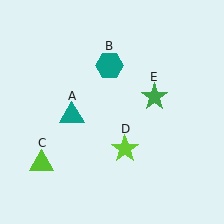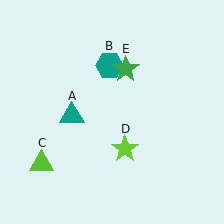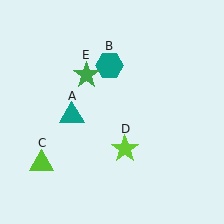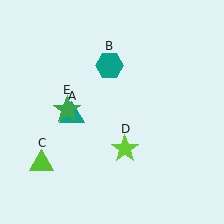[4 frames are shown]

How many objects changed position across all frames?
1 object changed position: green star (object E).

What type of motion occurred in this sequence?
The green star (object E) rotated counterclockwise around the center of the scene.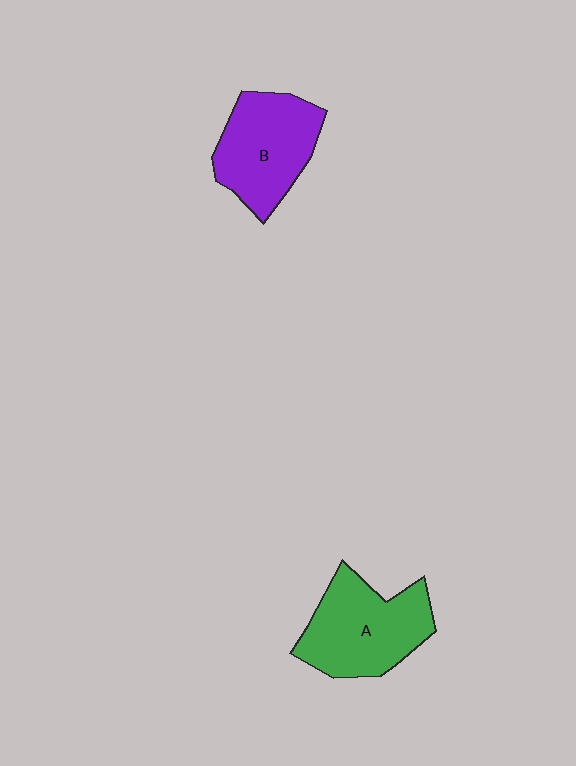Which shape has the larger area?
Shape A (green).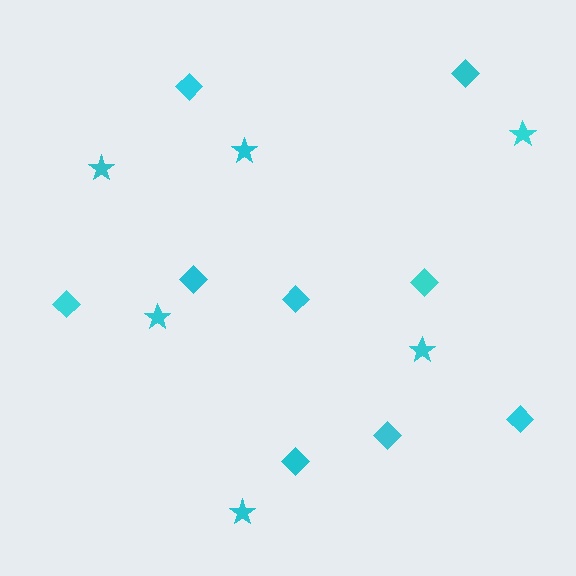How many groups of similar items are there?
There are 2 groups: one group of stars (6) and one group of diamonds (9).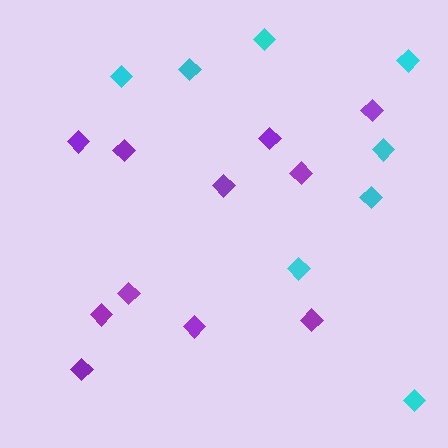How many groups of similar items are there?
There are 2 groups: one group of purple diamonds (11) and one group of cyan diamonds (8).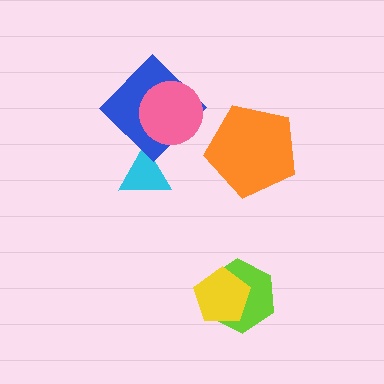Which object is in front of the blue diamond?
The pink circle is in front of the blue diamond.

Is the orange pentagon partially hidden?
No, no other shape covers it.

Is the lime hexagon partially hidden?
Yes, it is partially covered by another shape.